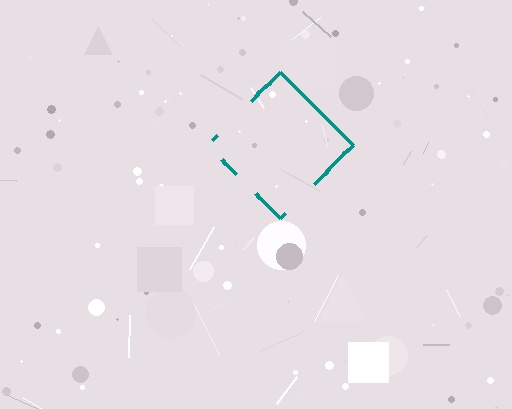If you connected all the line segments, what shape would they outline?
They would outline a diamond.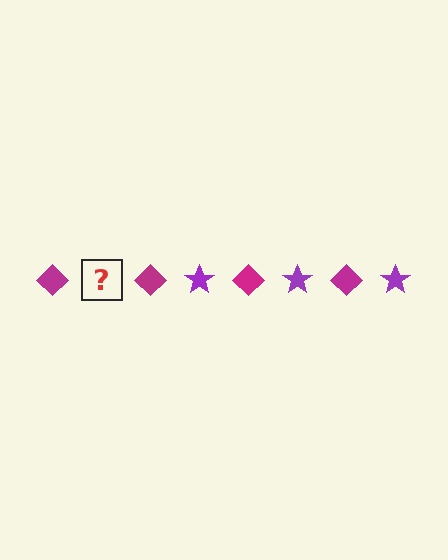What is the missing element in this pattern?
The missing element is a purple star.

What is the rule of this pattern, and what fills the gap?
The rule is that the pattern alternates between magenta diamond and purple star. The gap should be filled with a purple star.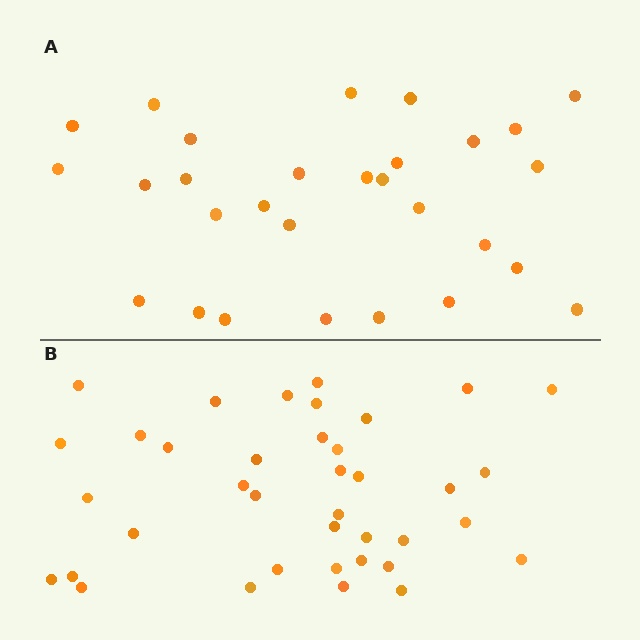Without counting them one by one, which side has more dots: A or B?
Region B (the bottom region) has more dots.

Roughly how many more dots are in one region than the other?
Region B has roughly 8 or so more dots than region A.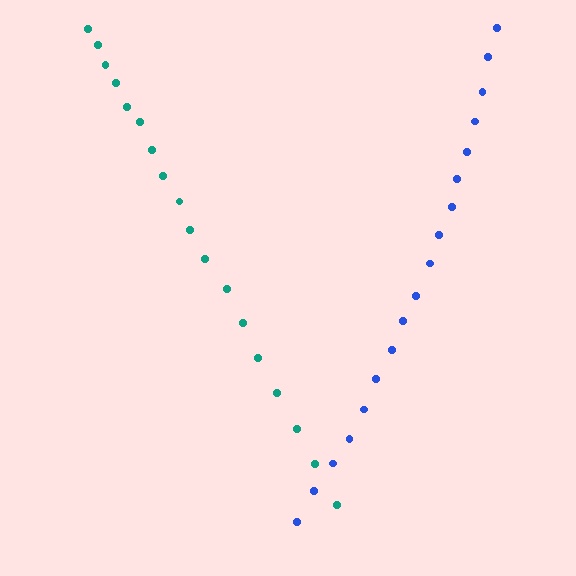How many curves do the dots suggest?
There are 2 distinct paths.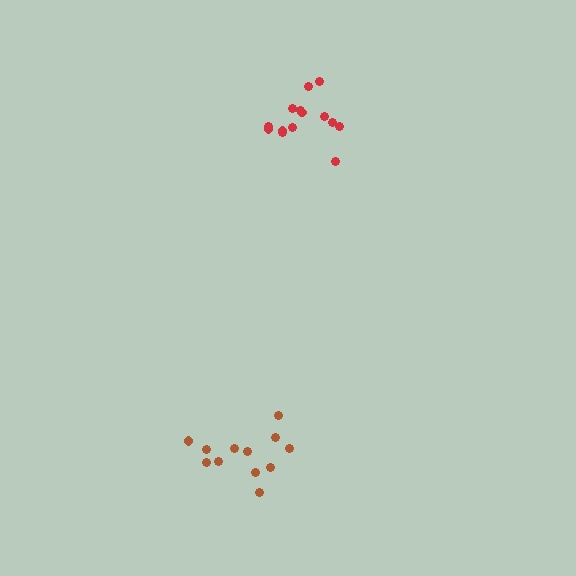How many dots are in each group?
Group 1: 14 dots, Group 2: 12 dots (26 total).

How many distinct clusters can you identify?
There are 2 distinct clusters.